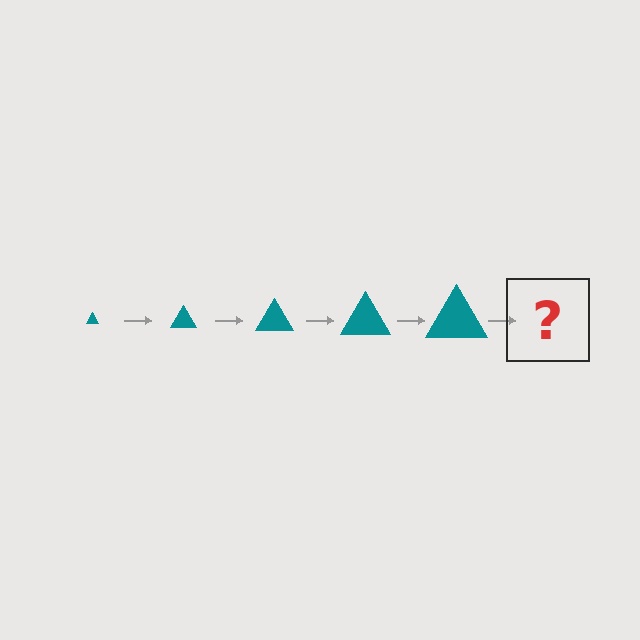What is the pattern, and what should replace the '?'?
The pattern is that the triangle gets progressively larger each step. The '?' should be a teal triangle, larger than the previous one.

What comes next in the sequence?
The next element should be a teal triangle, larger than the previous one.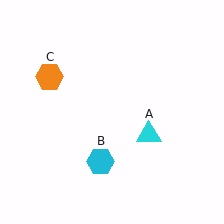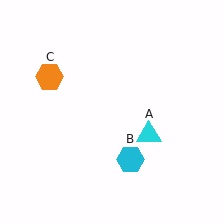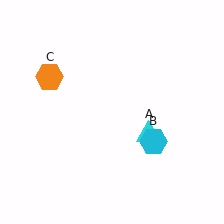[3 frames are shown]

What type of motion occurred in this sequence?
The cyan hexagon (object B) rotated counterclockwise around the center of the scene.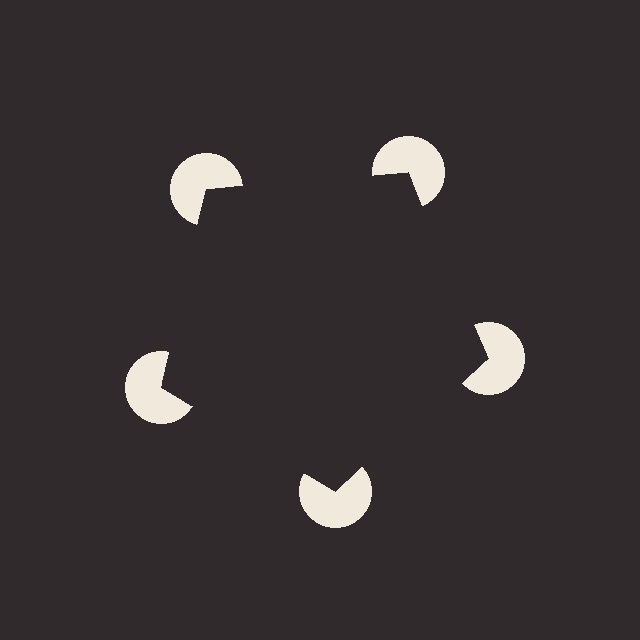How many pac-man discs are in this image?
There are 5 — one at each vertex of the illusory pentagon.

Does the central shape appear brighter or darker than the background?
It typically appears slightly darker than the background, even though no actual brightness change is drawn.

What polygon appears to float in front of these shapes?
An illusory pentagon — its edges are inferred from the aligned wedge cuts in the pac-man discs, not physically drawn.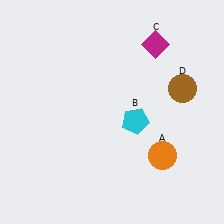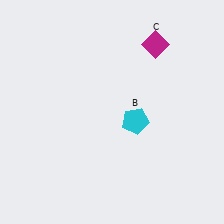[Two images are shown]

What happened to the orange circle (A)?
The orange circle (A) was removed in Image 2. It was in the bottom-right area of Image 1.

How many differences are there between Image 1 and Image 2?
There are 2 differences between the two images.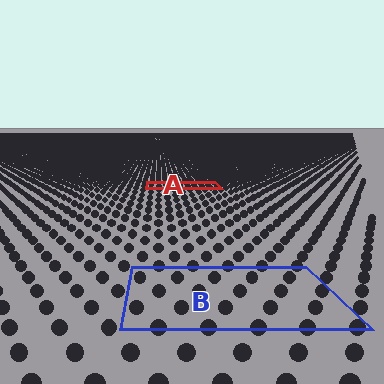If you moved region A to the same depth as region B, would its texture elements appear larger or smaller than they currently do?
They would appear larger. At a closer depth, the same texture elements are projected at a bigger on-screen size.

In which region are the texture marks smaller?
The texture marks are smaller in region A, because it is farther away.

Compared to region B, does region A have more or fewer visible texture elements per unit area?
Region A has more texture elements per unit area — they are packed more densely because it is farther away.